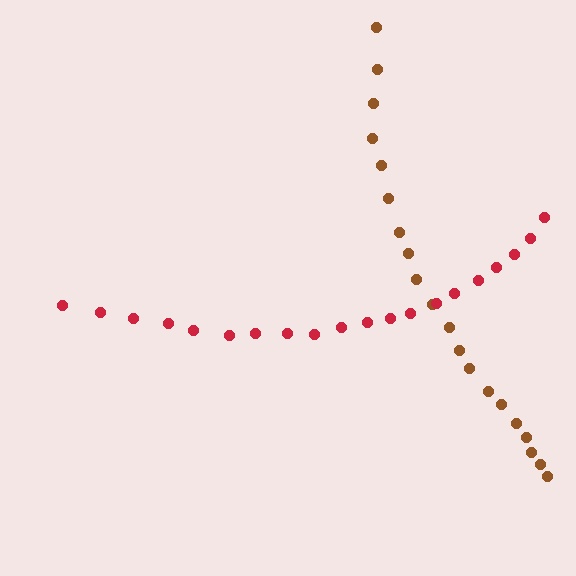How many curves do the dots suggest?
There are 2 distinct paths.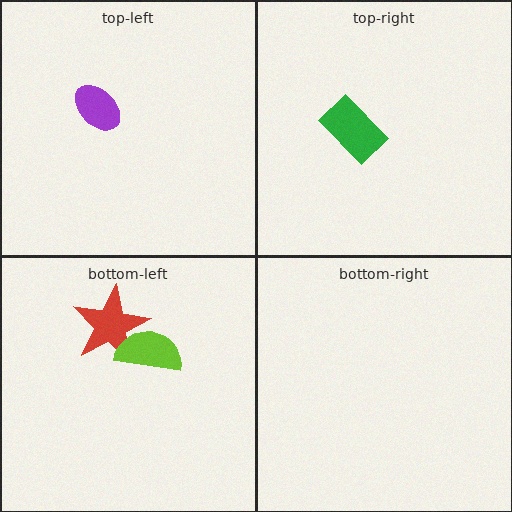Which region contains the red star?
The bottom-left region.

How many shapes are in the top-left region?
1.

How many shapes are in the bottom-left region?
2.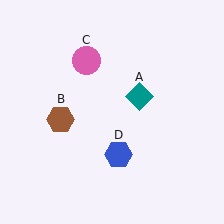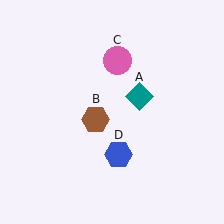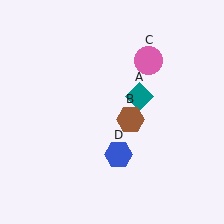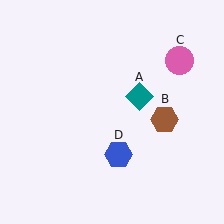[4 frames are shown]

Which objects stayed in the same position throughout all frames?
Teal diamond (object A) and blue hexagon (object D) remained stationary.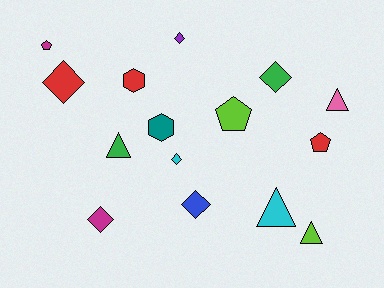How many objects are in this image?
There are 15 objects.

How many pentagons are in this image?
There are 3 pentagons.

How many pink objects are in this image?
There is 1 pink object.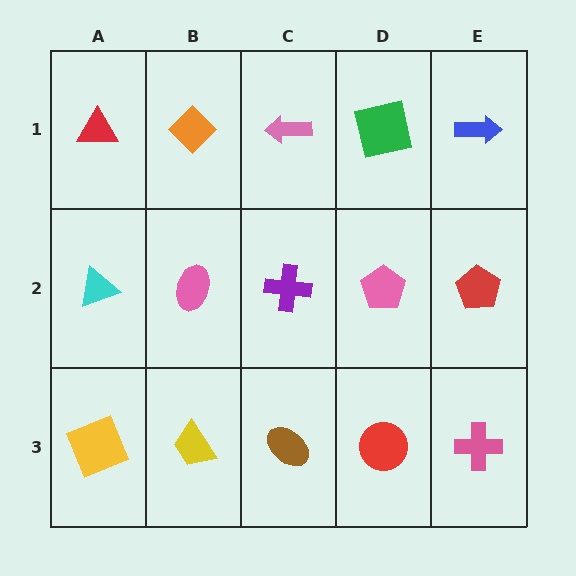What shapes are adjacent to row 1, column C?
A purple cross (row 2, column C), an orange diamond (row 1, column B), a green square (row 1, column D).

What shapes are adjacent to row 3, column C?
A purple cross (row 2, column C), a yellow trapezoid (row 3, column B), a red circle (row 3, column D).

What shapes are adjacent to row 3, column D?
A pink pentagon (row 2, column D), a brown ellipse (row 3, column C), a pink cross (row 3, column E).